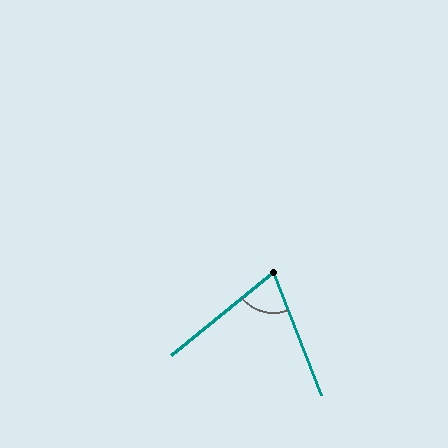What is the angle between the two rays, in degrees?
Approximately 72 degrees.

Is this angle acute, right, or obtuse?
It is acute.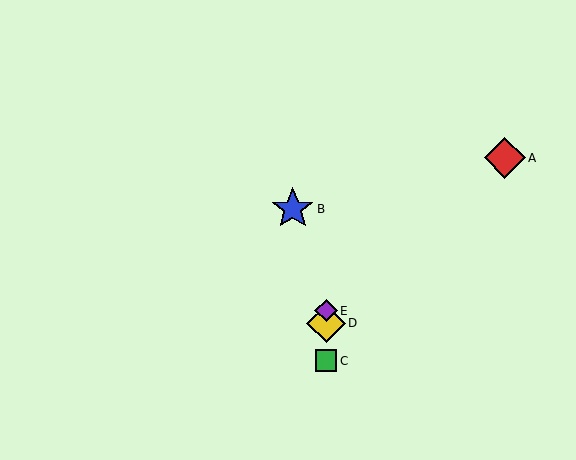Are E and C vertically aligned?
Yes, both are at x≈326.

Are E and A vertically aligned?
No, E is at x≈326 and A is at x≈505.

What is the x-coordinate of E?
Object E is at x≈326.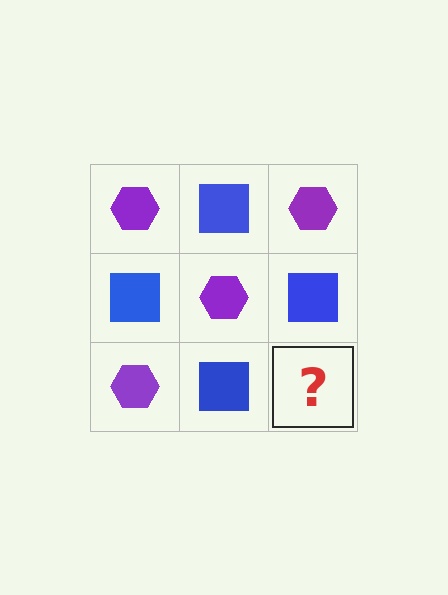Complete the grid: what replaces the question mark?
The question mark should be replaced with a purple hexagon.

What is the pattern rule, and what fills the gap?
The rule is that it alternates purple hexagon and blue square in a checkerboard pattern. The gap should be filled with a purple hexagon.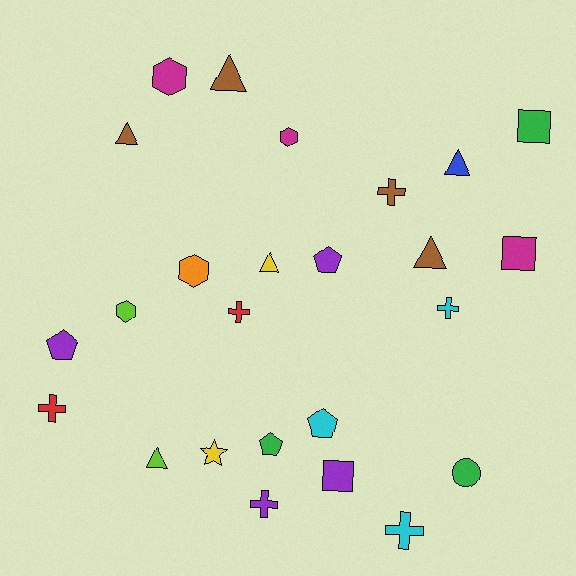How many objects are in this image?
There are 25 objects.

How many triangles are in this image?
There are 6 triangles.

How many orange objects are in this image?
There is 1 orange object.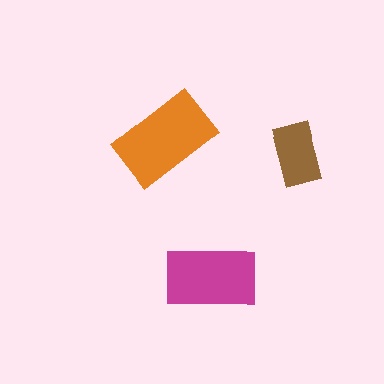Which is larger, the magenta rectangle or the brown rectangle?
The magenta one.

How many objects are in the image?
There are 3 objects in the image.